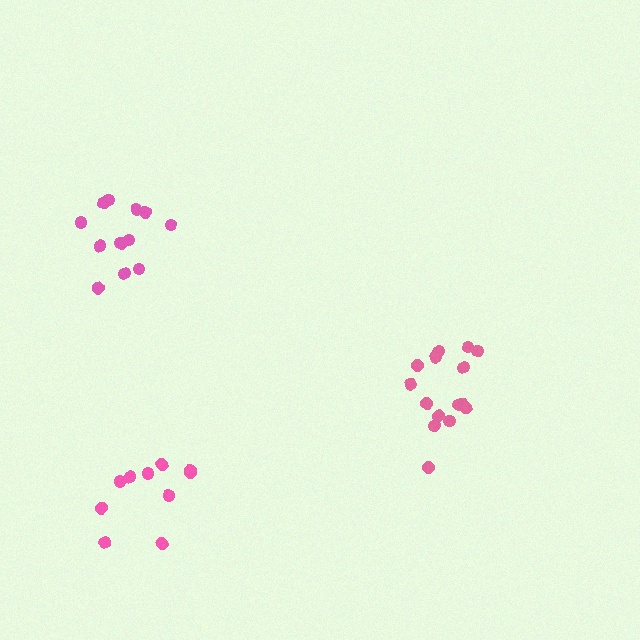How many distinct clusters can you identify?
There are 3 distinct clusters.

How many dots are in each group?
Group 1: 10 dots, Group 2: 13 dots, Group 3: 15 dots (38 total).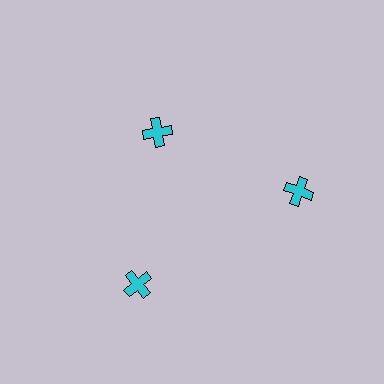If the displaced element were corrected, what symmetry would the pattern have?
It would have 3-fold rotational symmetry — the pattern would map onto itself every 120 degrees.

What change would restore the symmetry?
The symmetry would be restored by moving it outward, back onto the ring so that all 3 crosses sit at equal angles and equal distance from the center.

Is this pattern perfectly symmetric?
No. The 3 cyan crosses are arranged in a ring, but one element near the 11 o'clock position is pulled inward toward the center, breaking the 3-fold rotational symmetry.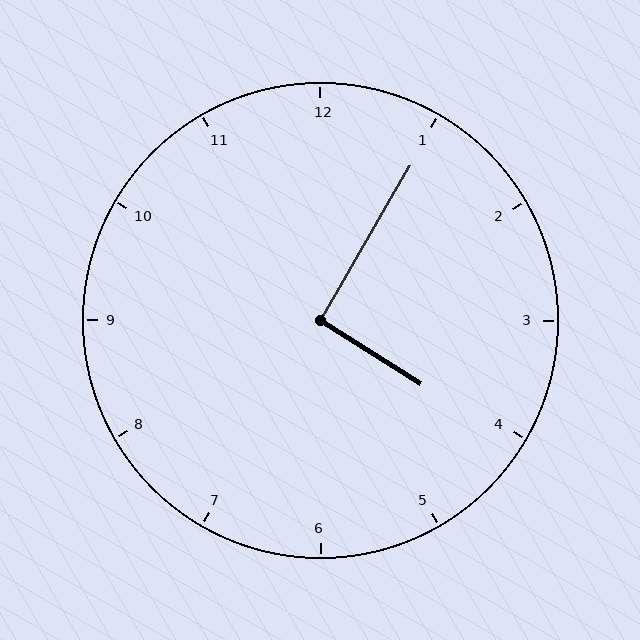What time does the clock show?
4:05.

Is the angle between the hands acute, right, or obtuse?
It is right.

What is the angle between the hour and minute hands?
Approximately 92 degrees.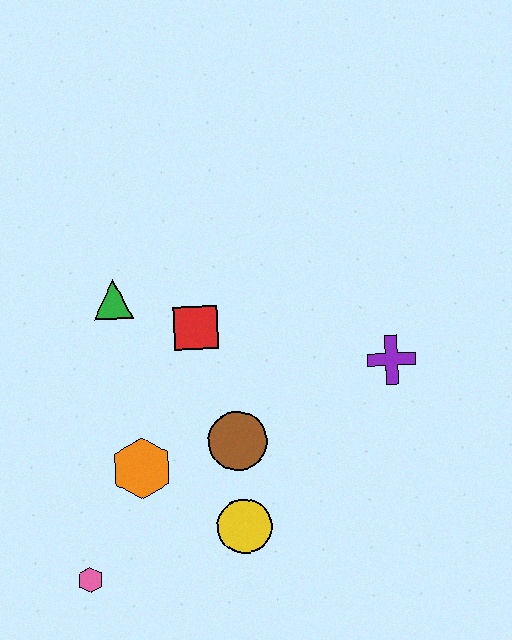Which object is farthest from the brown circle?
The pink hexagon is farthest from the brown circle.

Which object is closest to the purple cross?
The brown circle is closest to the purple cross.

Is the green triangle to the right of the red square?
No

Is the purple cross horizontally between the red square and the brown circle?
No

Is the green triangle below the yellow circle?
No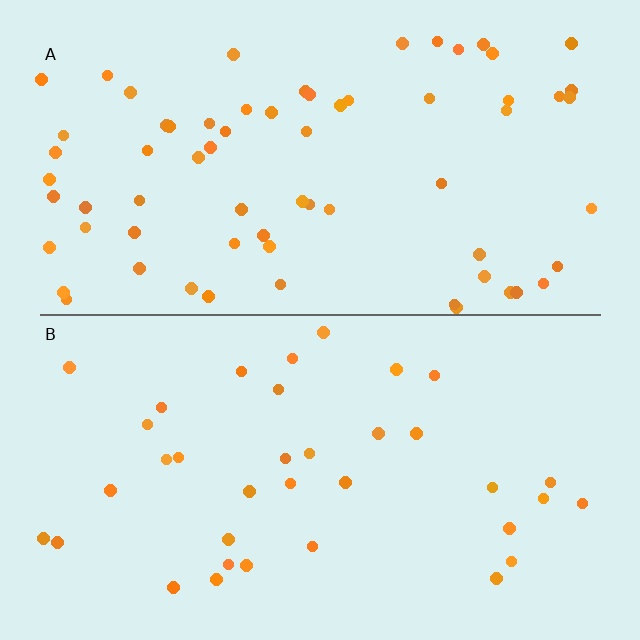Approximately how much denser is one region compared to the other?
Approximately 1.9× — region A over region B.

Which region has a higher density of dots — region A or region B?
A (the top).